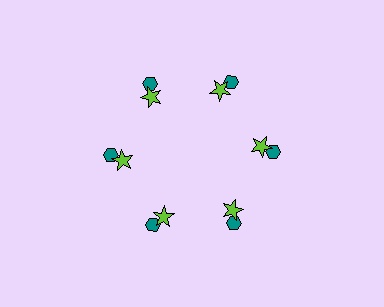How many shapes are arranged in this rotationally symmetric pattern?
There are 12 shapes, arranged in 6 groups of 2.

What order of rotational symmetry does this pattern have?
This pattern has 6-fold rotational symmetry.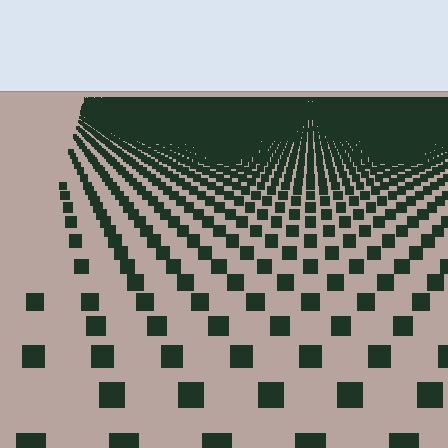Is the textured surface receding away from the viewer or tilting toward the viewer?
The surface is receding away from the viewer. Texture elements get smaller and denser toward the top.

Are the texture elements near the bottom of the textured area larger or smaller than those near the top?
Larger. Near the bottom, elements are closer to the viewer and appear at a bigger on-screen size.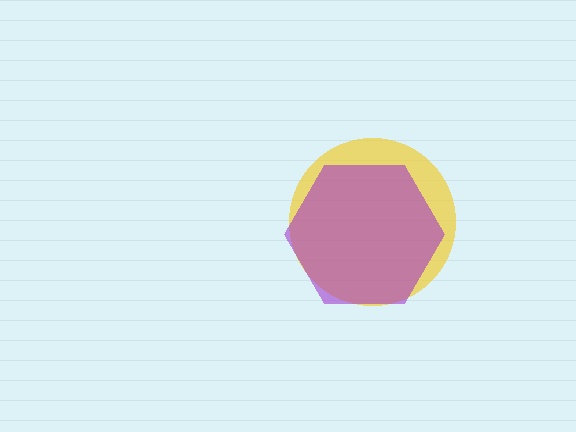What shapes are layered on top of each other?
The layered shapes are: a yellow circle, a purple hexagon.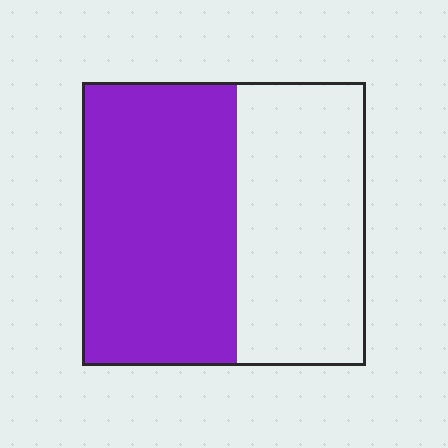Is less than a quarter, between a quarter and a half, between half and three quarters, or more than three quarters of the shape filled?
Between half and three quarters.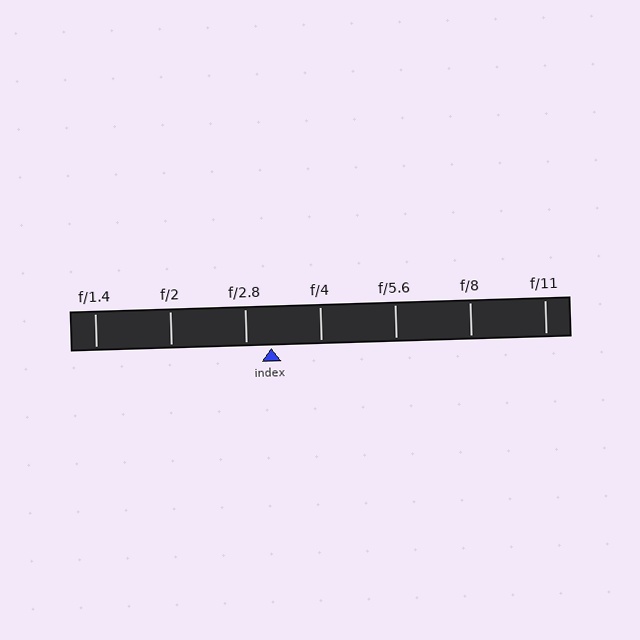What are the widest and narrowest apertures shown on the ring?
The widest aperture shown is f/1.4 and the narrowest is f/11.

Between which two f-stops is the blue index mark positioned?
The index mark is between f/2.8 and f/4.